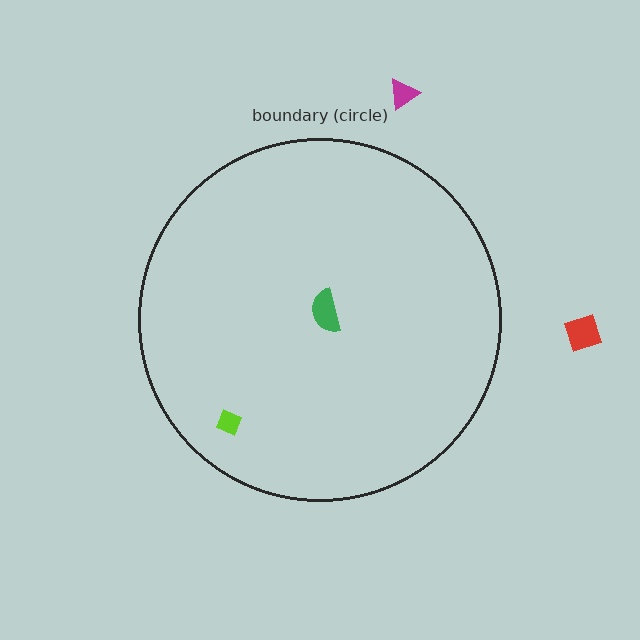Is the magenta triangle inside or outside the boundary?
Outside.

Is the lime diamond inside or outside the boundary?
Inside.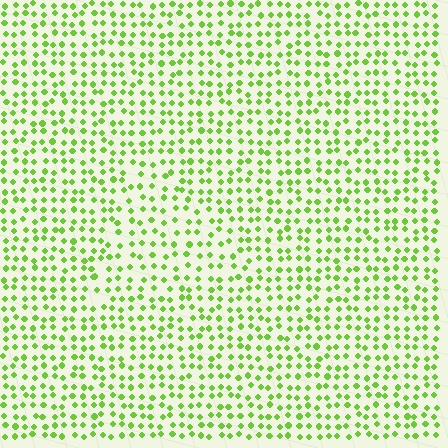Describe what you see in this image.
The image contains small lime elements arranged at two different densities. A triangle-shaped region is visible where the elements are less densely packed than the surrounding area.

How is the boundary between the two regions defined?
The boundary is defined by a change in element density (approximately 1.3x ratio). All elements are the same color, size, and shape.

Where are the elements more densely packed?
The elements are more densely packed outside the triangle boundary.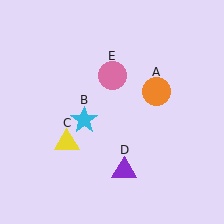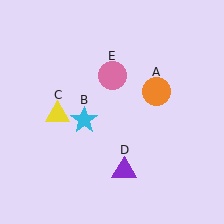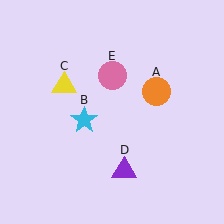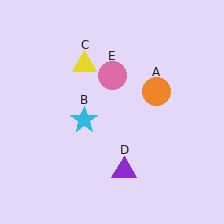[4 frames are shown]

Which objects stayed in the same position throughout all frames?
Orange circle (object A) and cyan star (object B) and purple triangle (object D) and pink circle (object E) remained stationary.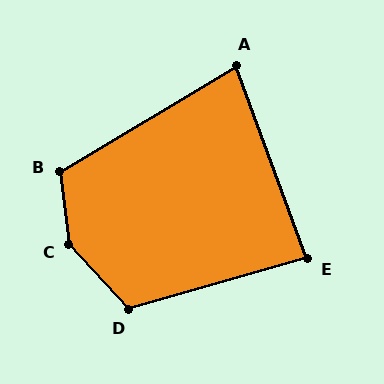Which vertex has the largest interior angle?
C, at approximately 145 degrees.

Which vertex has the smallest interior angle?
A, at approximately 79 degrees.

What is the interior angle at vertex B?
Approximately 114 degrees (obtuse).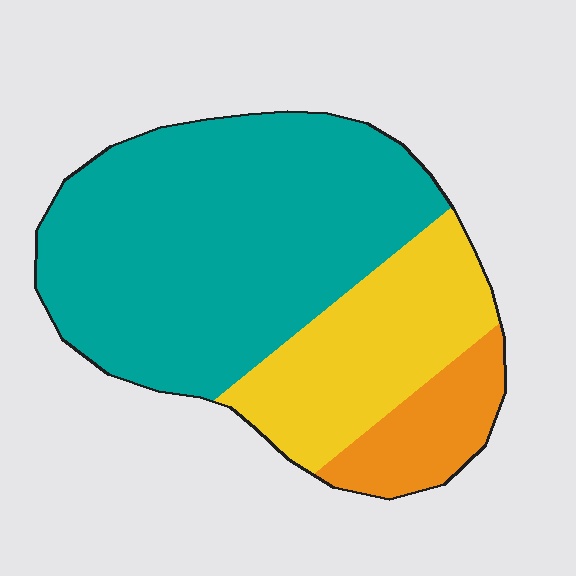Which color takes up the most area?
Teal, at roughly 60%.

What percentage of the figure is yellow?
Yellow covers around 25% of the figure.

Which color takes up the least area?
Orange, at roughly 10%.